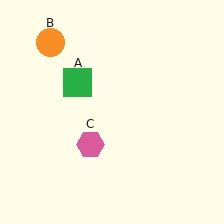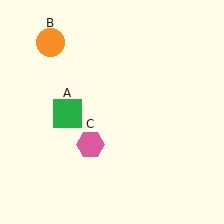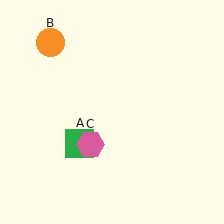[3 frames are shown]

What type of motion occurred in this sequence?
The green square (object A) rotated counterclockwise around the center of the scene.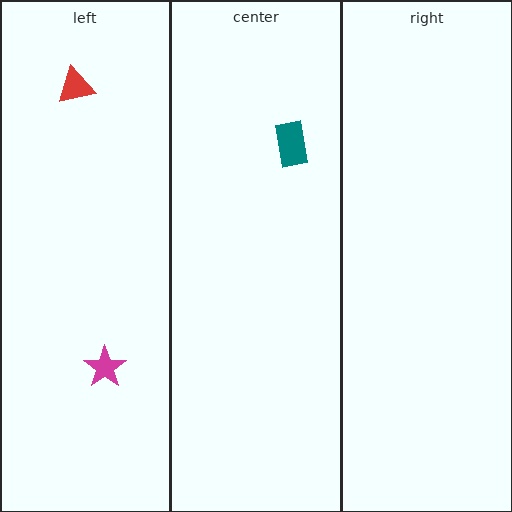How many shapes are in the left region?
2.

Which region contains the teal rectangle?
The center region.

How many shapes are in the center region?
1.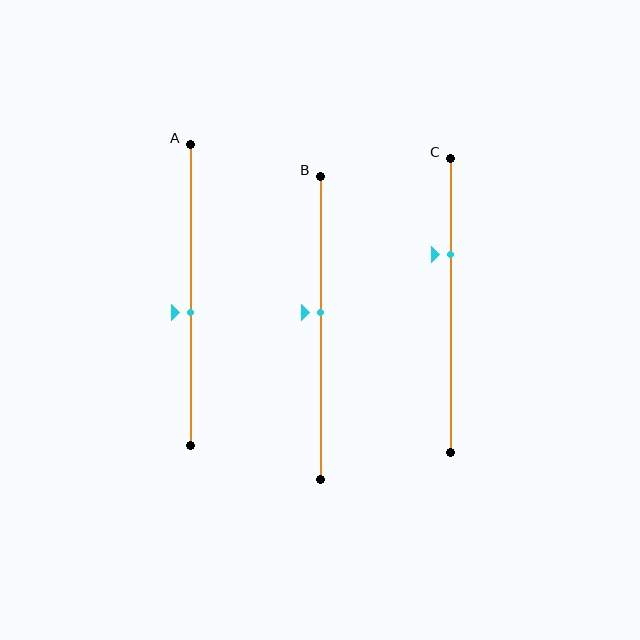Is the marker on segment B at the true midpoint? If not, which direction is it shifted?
No, the marker on segment B is shifted upward by about 5% of the segment length.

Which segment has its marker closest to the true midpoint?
Segment B has its marker closest to the true midpoint.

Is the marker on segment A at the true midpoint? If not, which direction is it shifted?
No, the marker on segment A is shifted downward by about 6% of the segment length.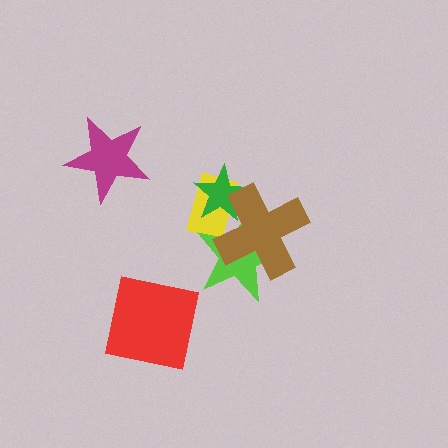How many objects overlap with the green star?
3 objects overlap with the green star.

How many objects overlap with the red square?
0 objects overlap with the red square.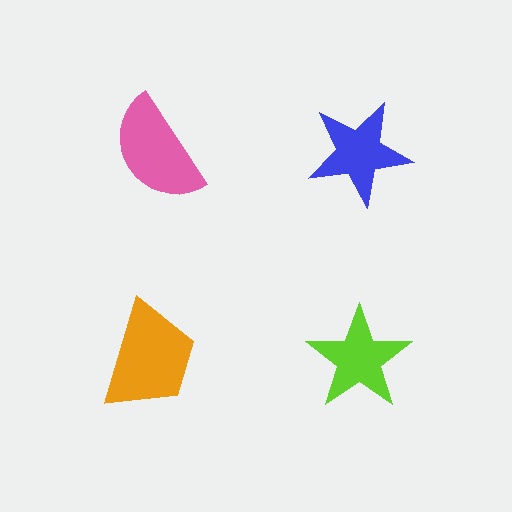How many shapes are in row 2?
2 shapes.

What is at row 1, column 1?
A pink semicircle.